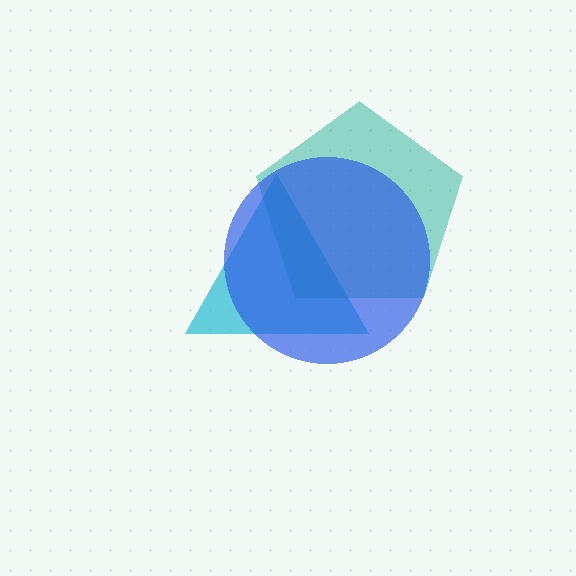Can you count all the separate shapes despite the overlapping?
Yes, there are 3 separate shapes.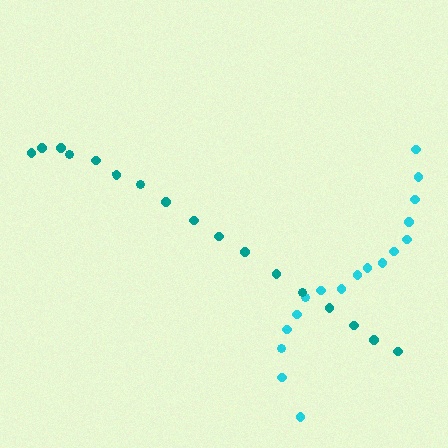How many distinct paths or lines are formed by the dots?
There are 2 distinct paths.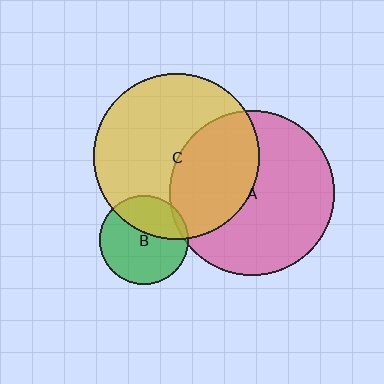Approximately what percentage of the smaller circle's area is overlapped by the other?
Approximately 35%.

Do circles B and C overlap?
Yes.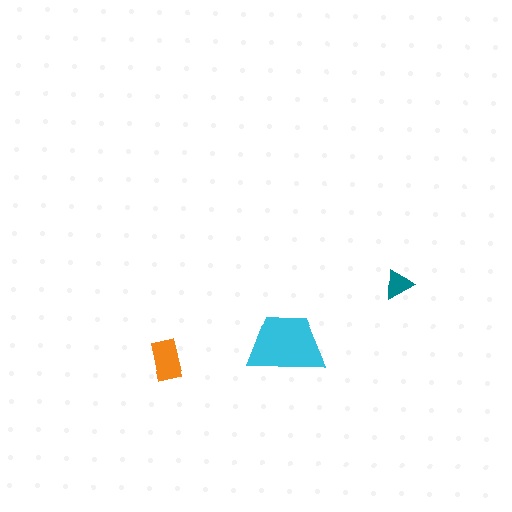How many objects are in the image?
There are 3 objects in the image.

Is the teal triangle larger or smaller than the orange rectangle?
Smaller.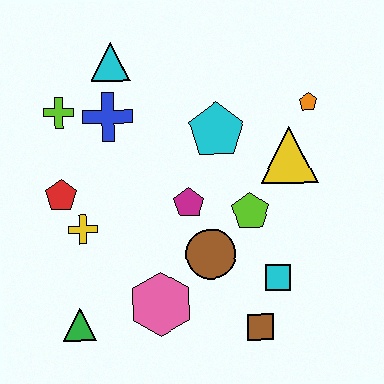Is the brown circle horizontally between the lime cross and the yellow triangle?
Yes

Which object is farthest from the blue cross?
The brown square is farthest from the blue cross.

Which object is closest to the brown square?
The cyan square is closest to the brown square.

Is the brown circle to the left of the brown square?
Yes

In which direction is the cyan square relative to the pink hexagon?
The cyan square is to the right of the pink hexagon.